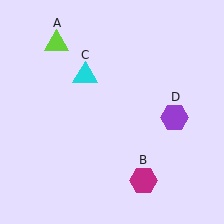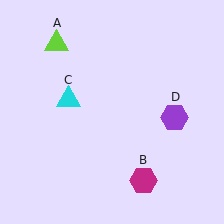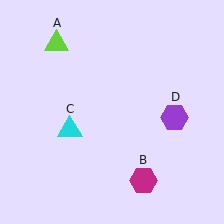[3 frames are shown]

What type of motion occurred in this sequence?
The cyan triangle (object C) rotated counterclockwise around the center of the scene.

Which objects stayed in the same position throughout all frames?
Lime triangle (object A) and magenta hexagon (object B) and purple hexagon (object D) remained stationary.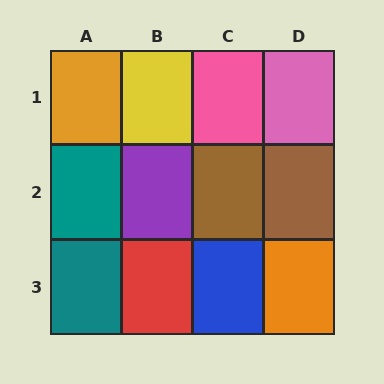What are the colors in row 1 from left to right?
Orange, yellow, pink, pink.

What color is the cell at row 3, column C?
Blue.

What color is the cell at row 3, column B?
Red.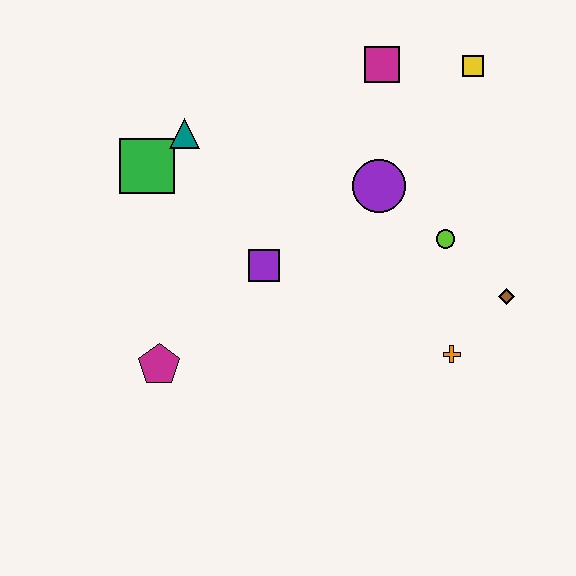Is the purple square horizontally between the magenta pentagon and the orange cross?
Yes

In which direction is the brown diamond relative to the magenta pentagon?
The brown diamond is to the right of the magenta pentagon.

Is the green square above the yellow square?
No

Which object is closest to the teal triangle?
The green square is closest to the teal triangle.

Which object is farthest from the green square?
The brown diamond is farthest from the green square.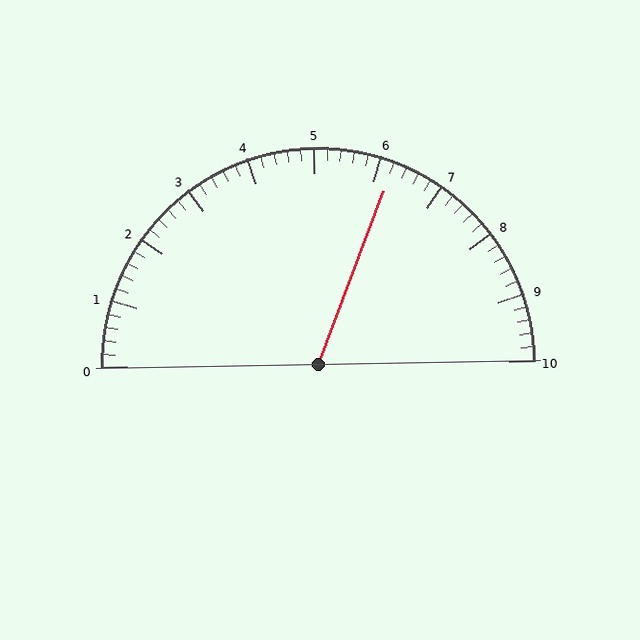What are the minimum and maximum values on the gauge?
The gauge ranges from 0 to 10.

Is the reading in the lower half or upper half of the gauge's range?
The reading is in the upper half of the range (0 to 10).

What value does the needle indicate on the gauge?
The needle indicates approximately 6.2.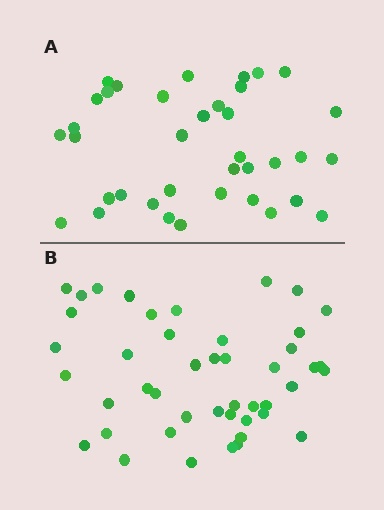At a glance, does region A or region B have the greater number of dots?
Region B (the bottom region) has more dots.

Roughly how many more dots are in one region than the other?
Region B has roughly 8 or so more dots than region A.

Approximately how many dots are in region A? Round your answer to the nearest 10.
About 40 dots. (The exact count is 37, which rounds to 40.)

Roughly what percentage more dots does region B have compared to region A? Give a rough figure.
About 20% more.